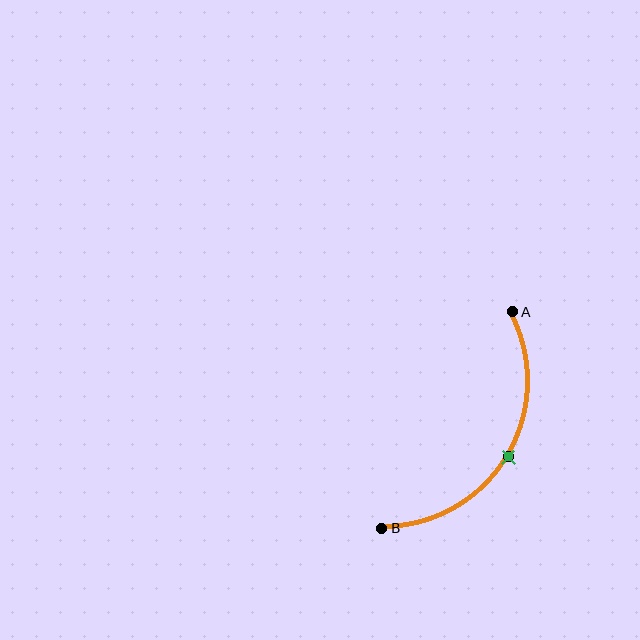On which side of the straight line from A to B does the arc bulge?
The arc bulges to the right of the straight line connecting A and B.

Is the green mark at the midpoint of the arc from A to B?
Yes. The green mark lies on the arc at equal arc-length from both A and B — it is the arc midpoint.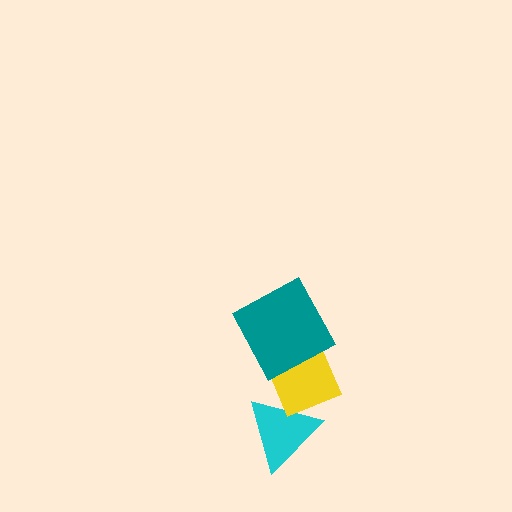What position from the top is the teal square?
The teal square is 1st from the top.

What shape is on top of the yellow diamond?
The teal square is on top of the yellow diamond.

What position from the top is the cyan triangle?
The cyan triangle is 3rd from the top.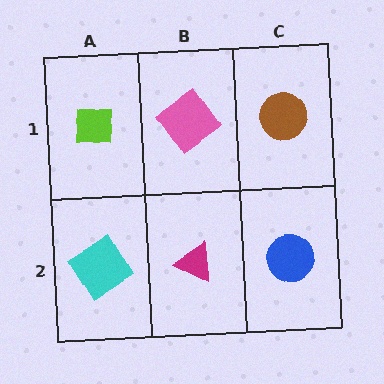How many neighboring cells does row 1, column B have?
3.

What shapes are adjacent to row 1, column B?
A magenta triangle (row 2, column B), a lime square (row 1, column A), a brown circle (row 1, column C).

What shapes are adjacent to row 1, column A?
A cyan diamond (row 2, column A), a pink diamond (row 1, column B).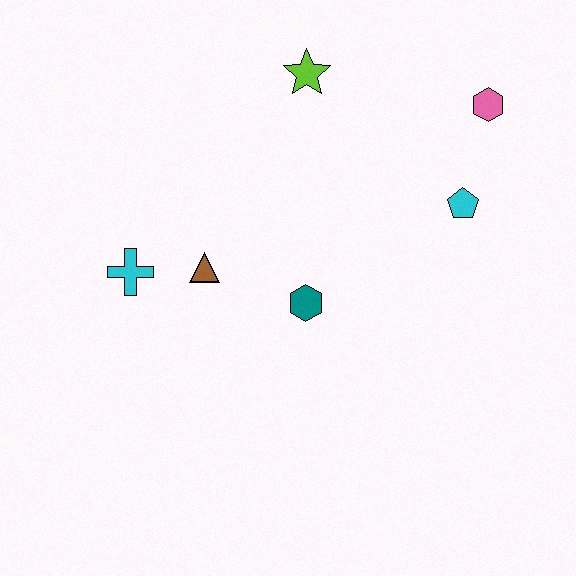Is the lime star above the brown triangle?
Yes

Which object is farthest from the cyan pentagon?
The cyan cross is farthest from the cyan pentagon.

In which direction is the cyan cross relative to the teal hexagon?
The cyan cross is to the left of the teal hexagon.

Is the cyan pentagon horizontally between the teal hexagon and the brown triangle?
No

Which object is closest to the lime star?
The pink hexagon is closest to the lime star.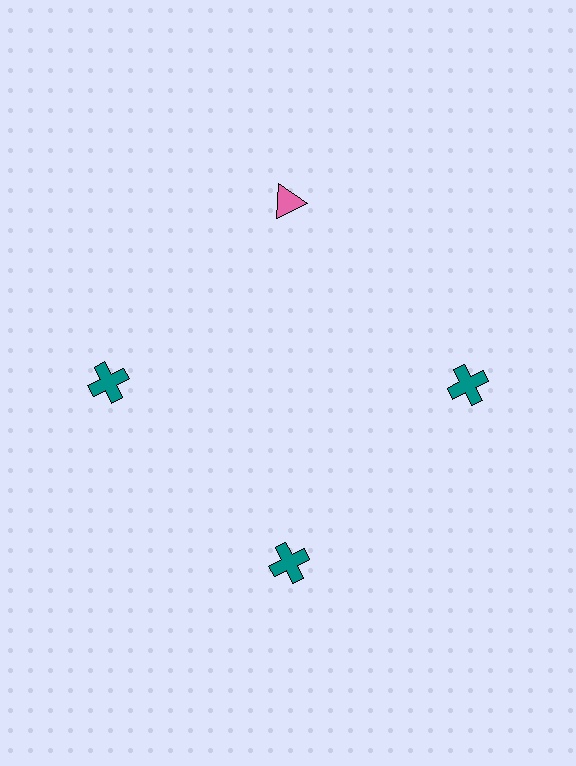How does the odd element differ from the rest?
It differs in both color (pink instead of teal) and shape (triangle instead of cross).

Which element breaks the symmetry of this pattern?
The pink triangle at roughly the 12 o'clock position breaks the symmetry. All other shapes are teal crosses.